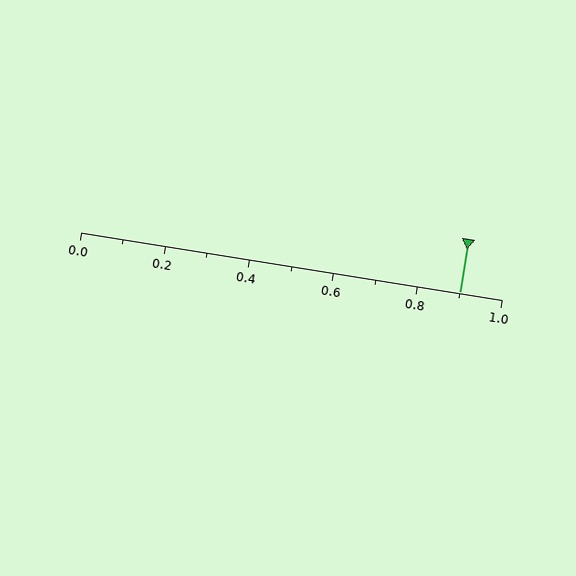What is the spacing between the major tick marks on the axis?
The major ticks are spaced 0.2 apart.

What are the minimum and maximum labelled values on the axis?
The axis runs from 0.0 to 1.0.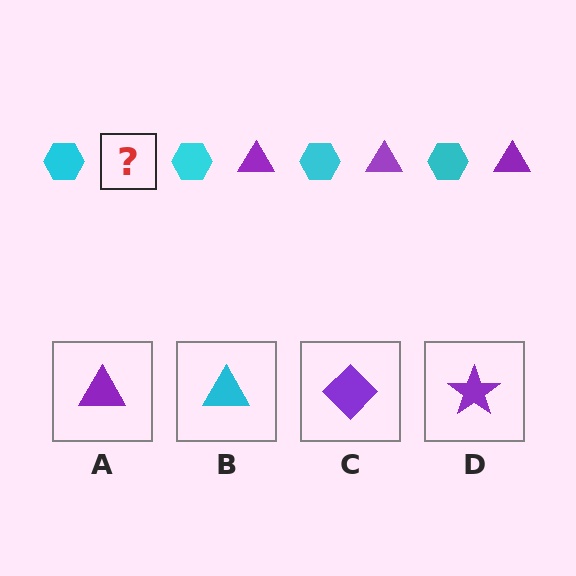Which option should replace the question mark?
Option A.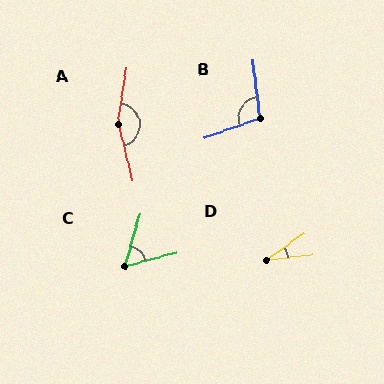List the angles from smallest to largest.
D (29°), C (59°), B (103°), A (157°).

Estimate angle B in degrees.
Approximately 103 degrees.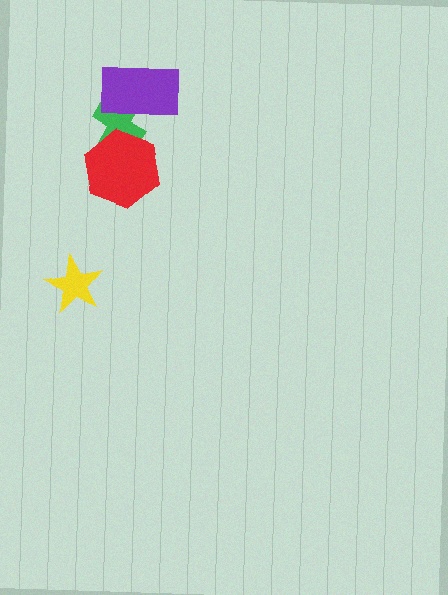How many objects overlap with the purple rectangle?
1 object overlaps with the purple rectangle.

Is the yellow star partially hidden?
No, no other shape covers it.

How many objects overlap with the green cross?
2 objects overlap with the green cross.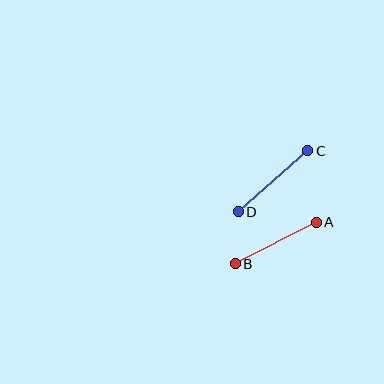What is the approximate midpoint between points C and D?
The midpoint is at approximately (273, 181) pixels.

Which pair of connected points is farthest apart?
Points C and D are farthest apart.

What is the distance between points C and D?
The distance is approximately 92 pixels.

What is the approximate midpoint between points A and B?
The midpoint is at approximately (276, 243) pixels.